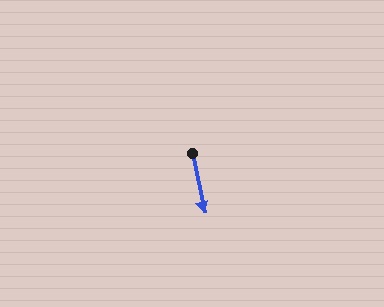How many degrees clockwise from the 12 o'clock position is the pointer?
Approximately 168 degrees.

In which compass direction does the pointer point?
South.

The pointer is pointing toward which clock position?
Roughly 6 o'clock.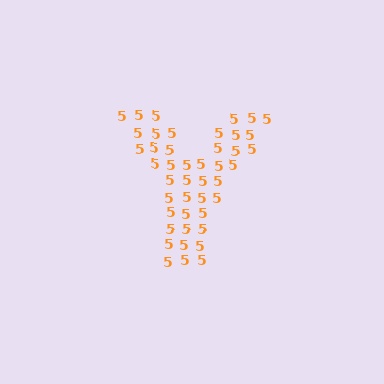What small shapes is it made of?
It is made of small digit 5's.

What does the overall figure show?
The overall figure shows the letter Y.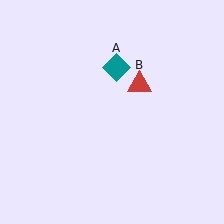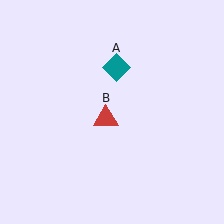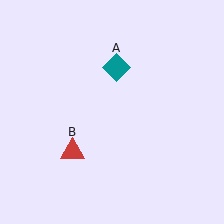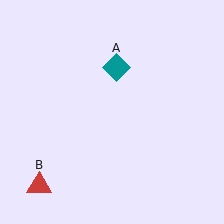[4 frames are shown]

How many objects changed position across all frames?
1 object changed position: red triangle (object B).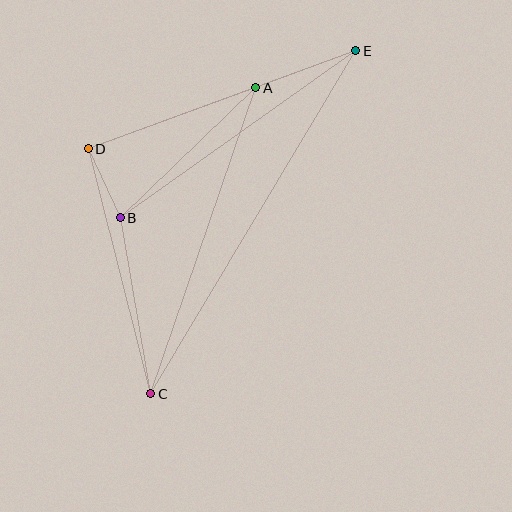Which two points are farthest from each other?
Points C and E are farthest from each other.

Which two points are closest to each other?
Points B and D are closest to each other.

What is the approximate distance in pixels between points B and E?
The distance between B and E is approximately 289 pixels.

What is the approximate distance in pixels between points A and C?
The distance between A and C is approximately 324 pixels.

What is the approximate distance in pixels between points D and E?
The distance between D and E is approximately 285 pixels.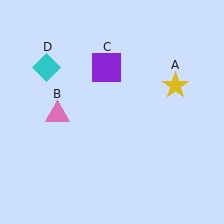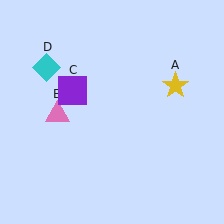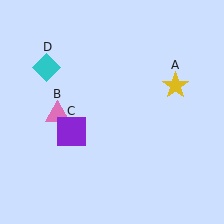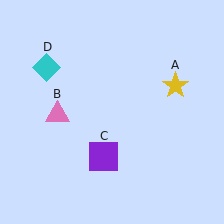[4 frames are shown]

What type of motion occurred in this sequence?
The purple square (object C) rotated counterclockwise around the center of the scene.